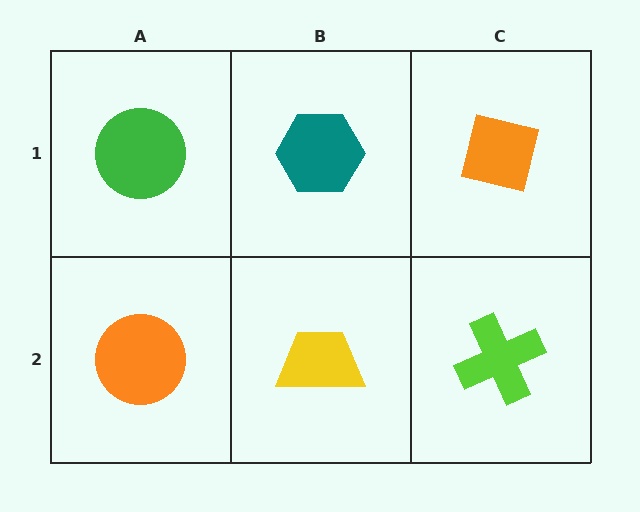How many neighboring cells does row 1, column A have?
2.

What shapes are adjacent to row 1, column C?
A lime cross (row 2, column C), a teal hexagon (row 1, column B).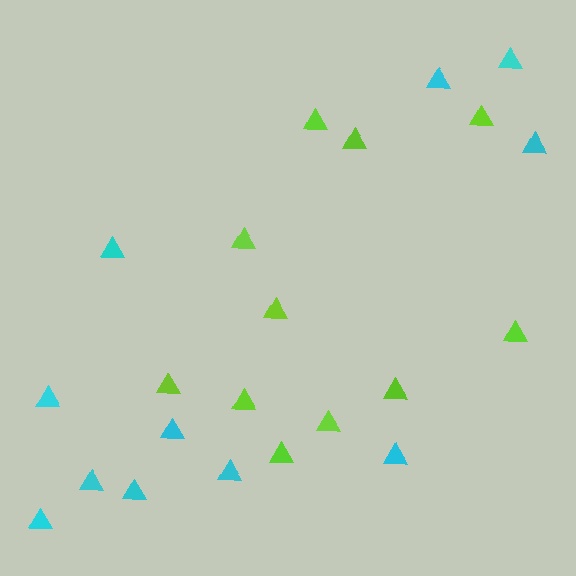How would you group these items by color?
There are 2 groups: one group of lime triangles (11) and one group of cyan triangles (11).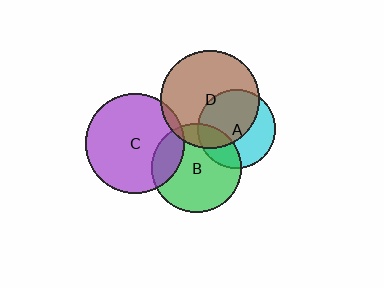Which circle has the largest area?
Circle C (purple).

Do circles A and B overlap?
Yes.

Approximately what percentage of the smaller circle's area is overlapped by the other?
Approximately 25%.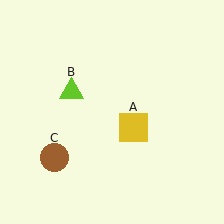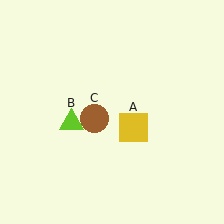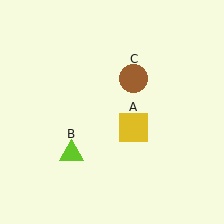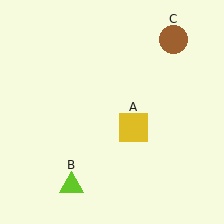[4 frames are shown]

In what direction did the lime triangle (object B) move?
The lime triangle (object B) moved down.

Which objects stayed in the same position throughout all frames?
Yellow square (object A) remained stationary.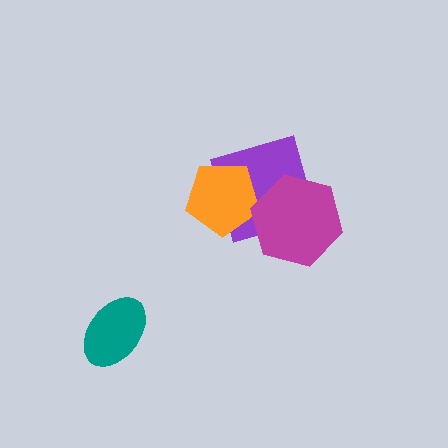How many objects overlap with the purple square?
2 objects overlap with the purple square.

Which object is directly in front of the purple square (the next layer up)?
The orange pentagon is directly in front of the purple square.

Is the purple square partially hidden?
Yes, it is partially covered by another shape.